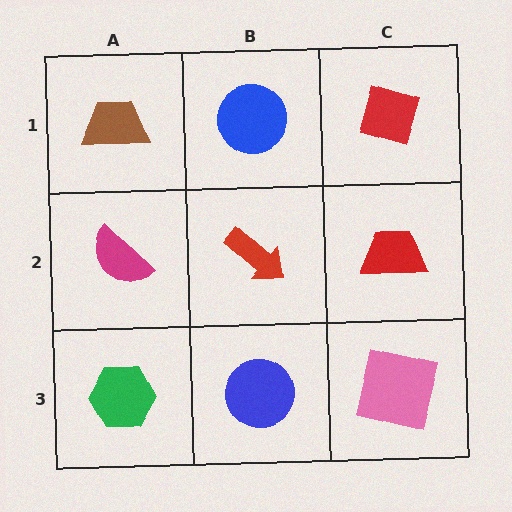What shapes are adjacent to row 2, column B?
A blue circle (row 1, column B), a blue circle (row 3, column B), a magenta semicircle (row 2, column A), a red trapezoid (row 2, column C).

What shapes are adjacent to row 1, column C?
A red trapezoid (row 2, column C), a blue circle (row 1, column B).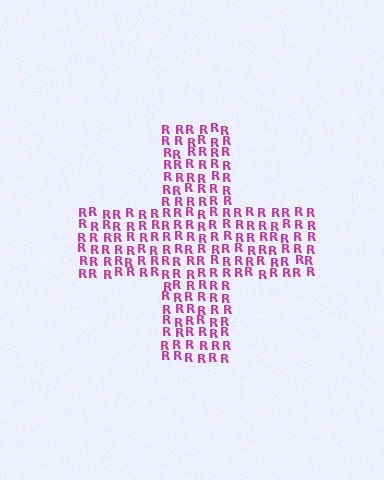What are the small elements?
The small elements are letter R's.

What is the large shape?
The large shape is a cross.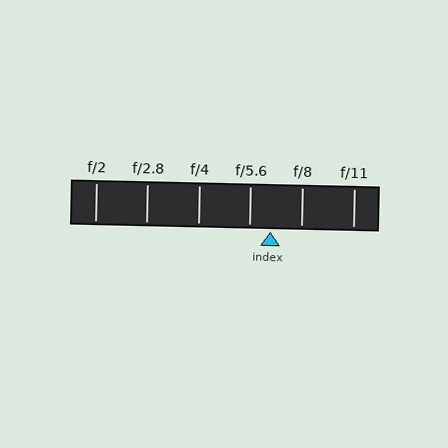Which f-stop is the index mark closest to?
The index mark is closest to f/5.6.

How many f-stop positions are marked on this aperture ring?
There are 6 f-stop positions marked.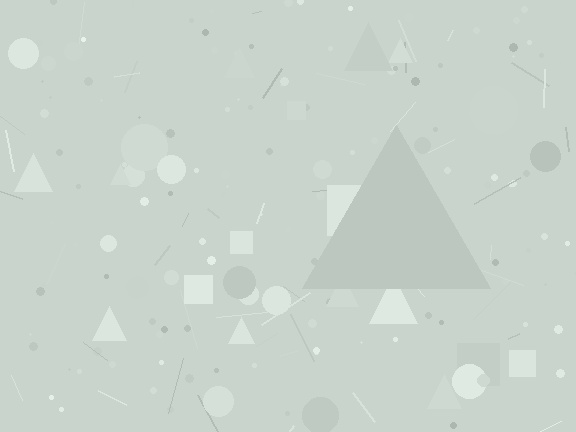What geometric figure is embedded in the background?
A triangle is embedded in the background.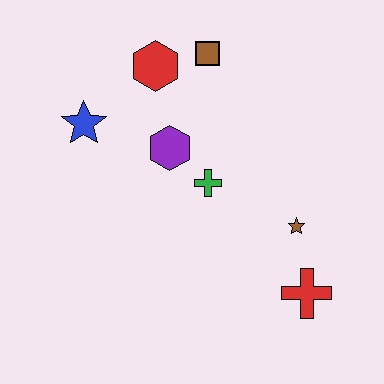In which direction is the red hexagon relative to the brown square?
The red hexagon is to the left of the brown square.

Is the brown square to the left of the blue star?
No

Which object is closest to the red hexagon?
The brown square is closest to the red hexagon.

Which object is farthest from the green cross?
The red cross is farthest from the green cross.